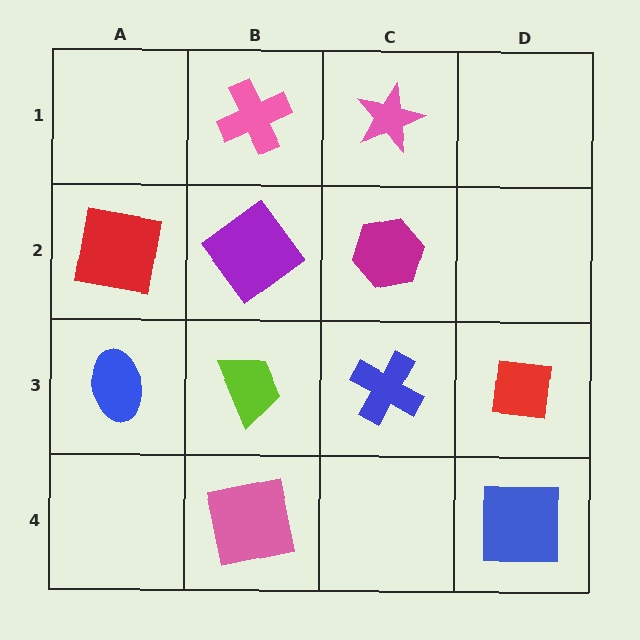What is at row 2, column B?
A purple diamond.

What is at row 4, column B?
A pink square.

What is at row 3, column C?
A blue cross.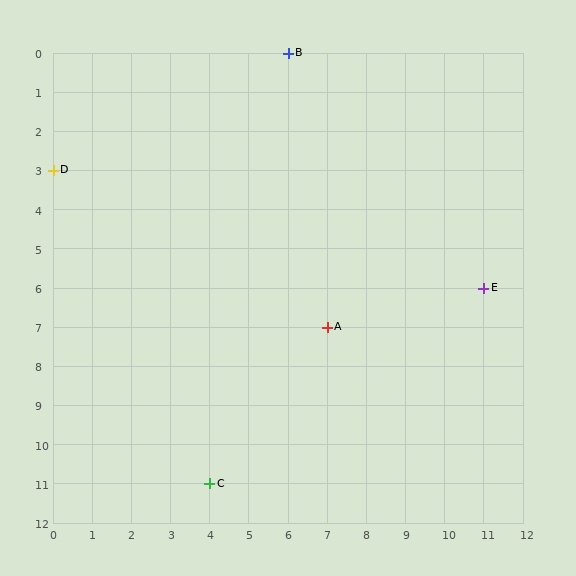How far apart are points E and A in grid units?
Points E and A are 4 columns and 1 row apart (about 4.1 grid units diagonally).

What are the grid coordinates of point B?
Point B is at grid coordinates (6, 0).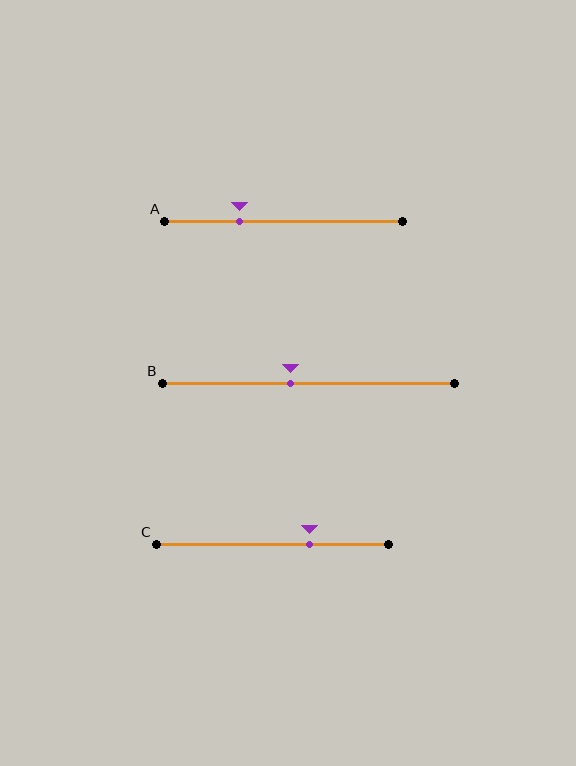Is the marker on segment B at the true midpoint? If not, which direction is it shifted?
No, the marker on segment B is shifted to the left by about 6% of the segment length.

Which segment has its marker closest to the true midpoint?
Segment B has its marker closest to the true midpoint.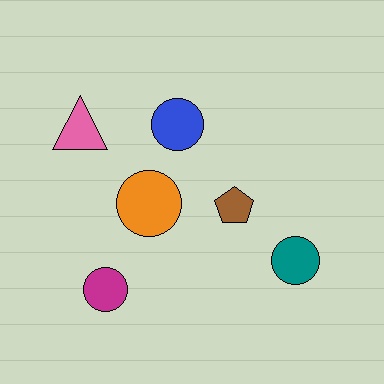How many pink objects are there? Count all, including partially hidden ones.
There is 1 pink object.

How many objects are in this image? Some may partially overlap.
There are 6 objects.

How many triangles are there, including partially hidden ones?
There is 1 triangle.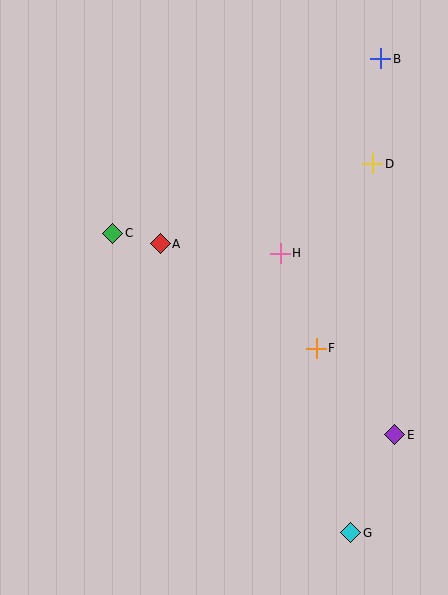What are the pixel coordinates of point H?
Point H is at (280, 253).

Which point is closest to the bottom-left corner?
Point G is closest to the bottom-left corner.